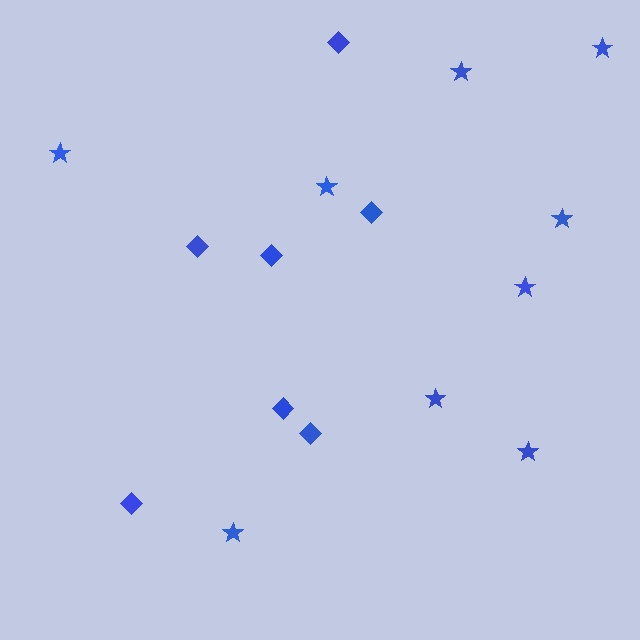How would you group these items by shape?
There are 2 groups: one group of stars (9) and one group of diamonds (7).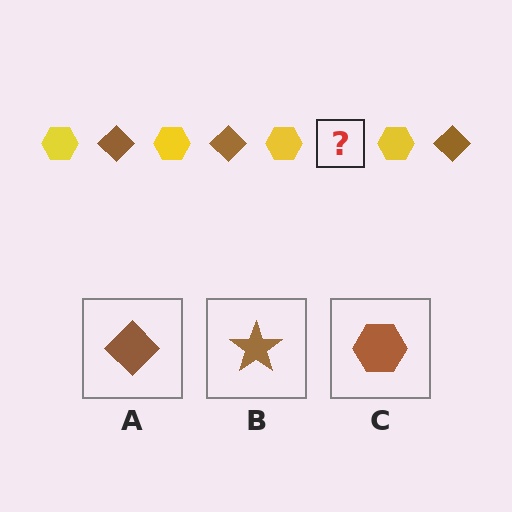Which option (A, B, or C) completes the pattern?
A.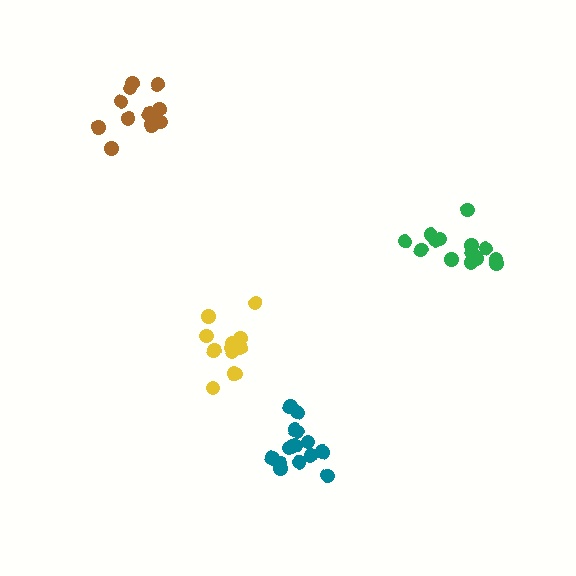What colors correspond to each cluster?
The clusters are colored: green, teal, yellow, brown.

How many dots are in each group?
Group 1: 14 dots, Group 2: 15 dots, Group 3: 14 dots, Group 4: 12 dots (55 total).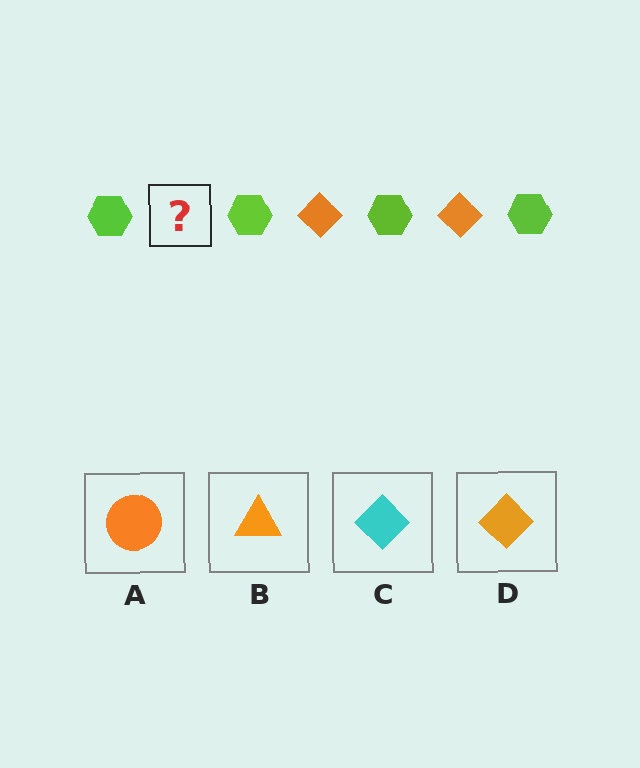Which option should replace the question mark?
Option D.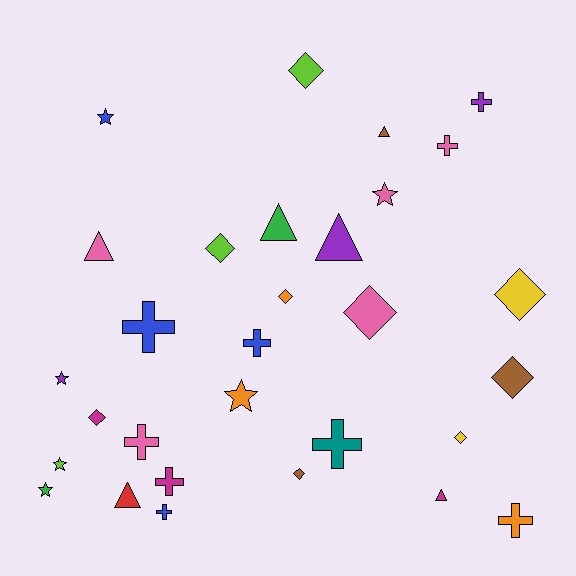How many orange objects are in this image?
There are 3 orange objects.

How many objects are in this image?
There are 30 objects.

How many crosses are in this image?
There are 9 crosses.